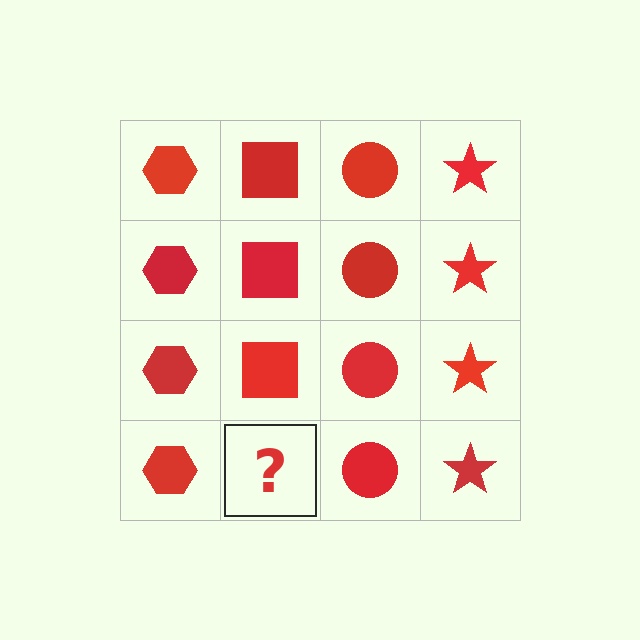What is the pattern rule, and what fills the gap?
The rule is that each column has a consistent shape. The gap should be filled with a red square.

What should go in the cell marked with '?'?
The missing cell should contain a red square.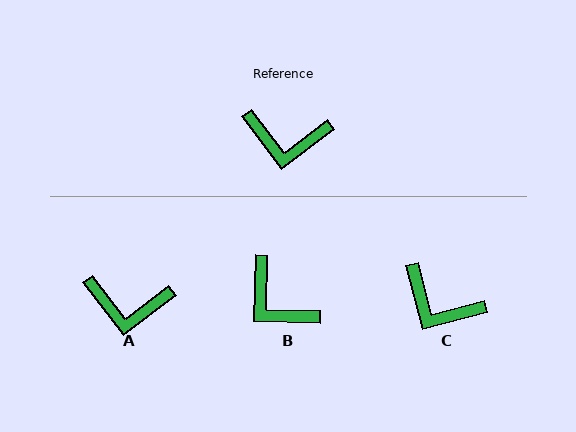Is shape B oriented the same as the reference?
No, it is off by about 39 degrees.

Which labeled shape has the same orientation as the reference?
A.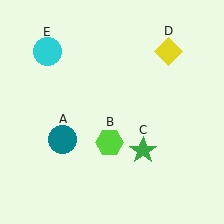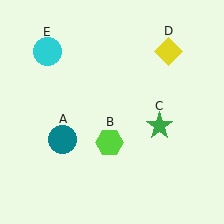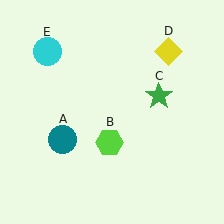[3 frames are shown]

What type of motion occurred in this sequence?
The green star (object C) rotated counterclockwise around the center of the scene.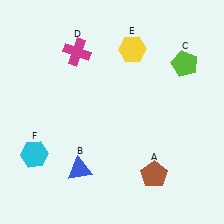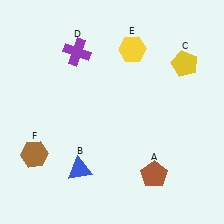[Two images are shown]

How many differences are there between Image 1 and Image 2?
There are 3 differences between the two images.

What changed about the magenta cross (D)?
In Image 1, D is magenta. In Image 2, it changed to purple.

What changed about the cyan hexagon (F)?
In Image 1, F is cyan. In Image 2, it changed to brown.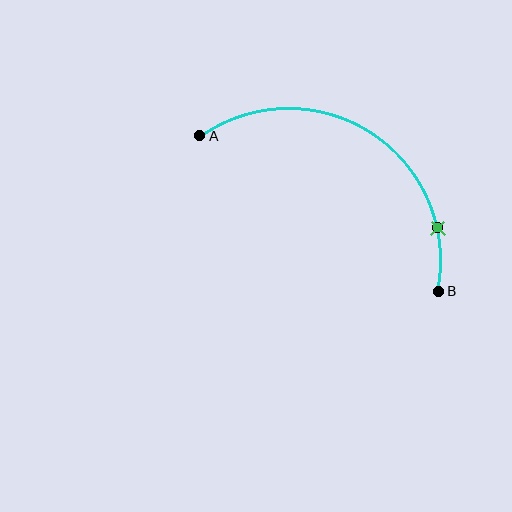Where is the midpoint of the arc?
The arc midpoint is the point on the curve farthest from the straight line joining A and B. It sits above that line.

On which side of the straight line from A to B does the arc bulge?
The arc bulges above the straight line connecting A and B.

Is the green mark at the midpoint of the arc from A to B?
No. The green mark lies on the arc but is closer to endpoint B. The arc midpoint would be at the point on the curve equidistant along the arc from both A and B.